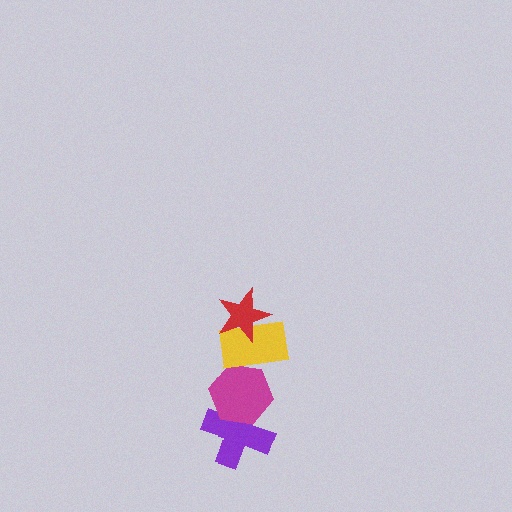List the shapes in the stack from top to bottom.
From top to bottom: the red star, the yellow rectangle, the magenta hexagon, the purple cross.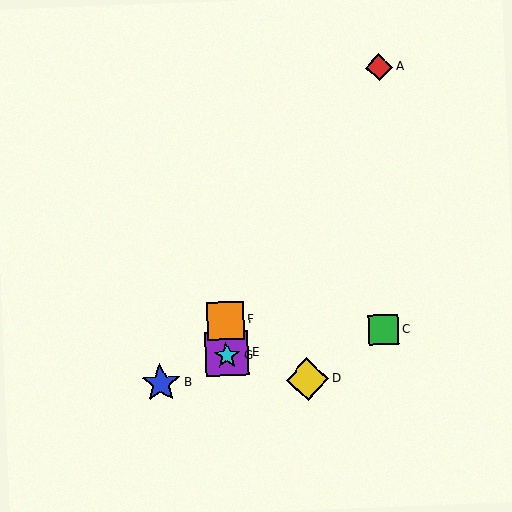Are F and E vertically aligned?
Yes, both are at x≈225.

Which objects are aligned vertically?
Objects E, F, G are aligned vertically.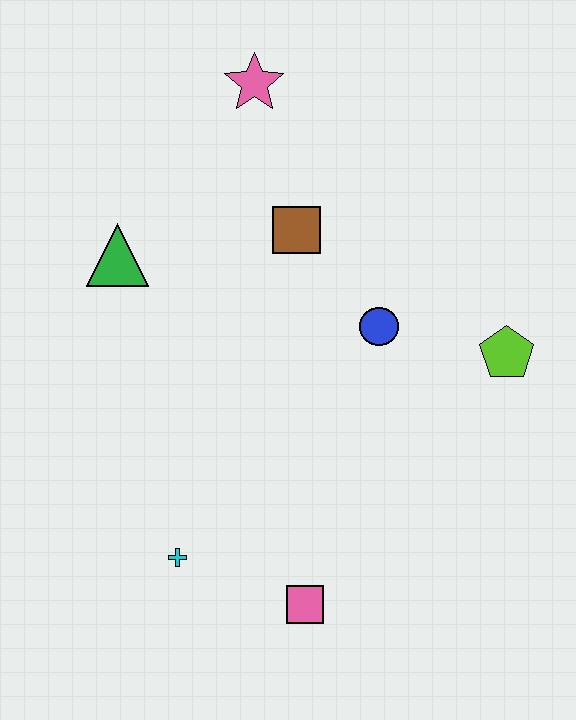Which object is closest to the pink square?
The cyan cross is closest to the pink square.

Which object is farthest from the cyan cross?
The pink star is farthest from the cyan cross.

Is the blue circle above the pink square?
Yes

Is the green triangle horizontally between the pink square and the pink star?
No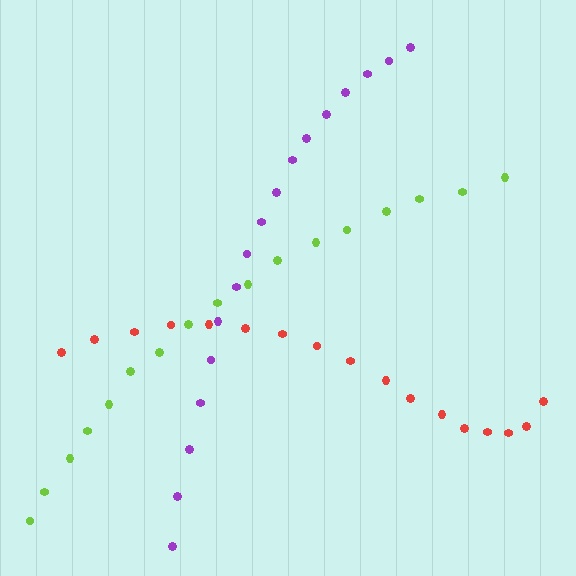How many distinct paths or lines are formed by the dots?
There are 3 distinct paths.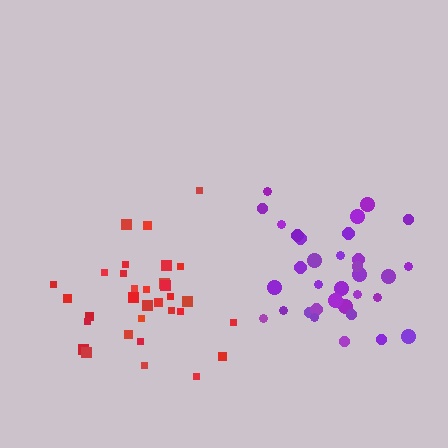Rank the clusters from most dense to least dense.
red, purple.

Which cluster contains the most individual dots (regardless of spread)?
Purple (33).